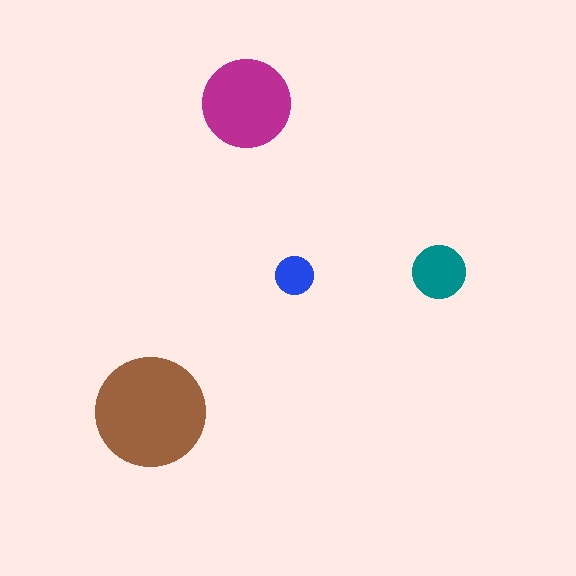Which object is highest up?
The magenta circle is topmost.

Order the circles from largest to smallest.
the brown one, the magenta one, the teal one, the blue one.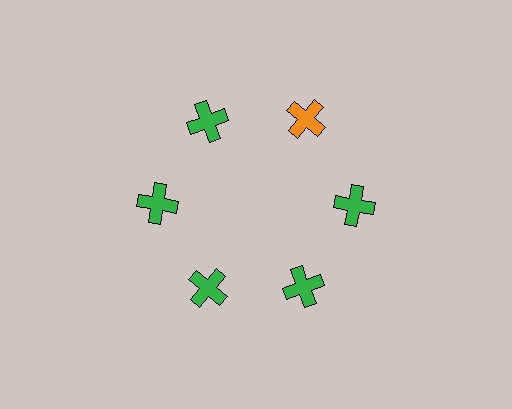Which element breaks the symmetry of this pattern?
The orange cross at roughly the 1 o'clock position breaks the symmetry. All other shapes are green crosses.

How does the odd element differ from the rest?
It has a different color: orange instead of green.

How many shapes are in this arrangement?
There are 6 shapes arranged in a ring pattern.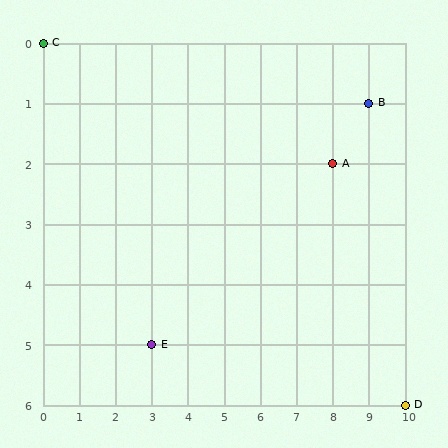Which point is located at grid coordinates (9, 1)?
Point B is at (9, 1).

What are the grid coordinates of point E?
Point E is at grid coordinates (3, 5).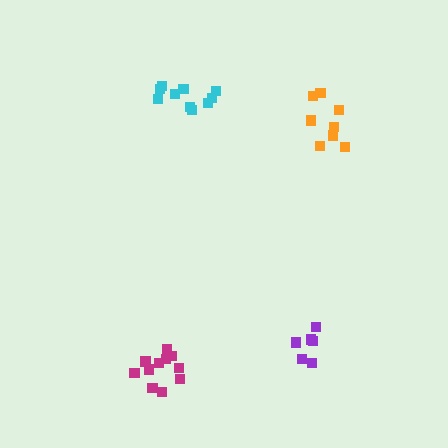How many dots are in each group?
Group 1: 6 dots, Group 2: 8 dots, Group 3: 10 dots, Group 4: 11 dots (35 total).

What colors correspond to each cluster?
The clusters are colored: purple, orange, cyan, magenta.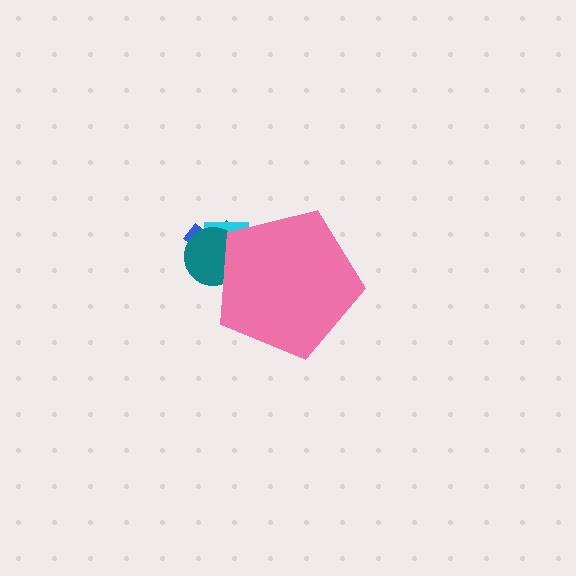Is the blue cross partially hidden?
Yes, the blue cross is partially hidden behind the pink pentagon.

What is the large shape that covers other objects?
A pink pentagon.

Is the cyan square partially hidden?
Yes, the cyan square is partially hidden behind the pink pentagon.